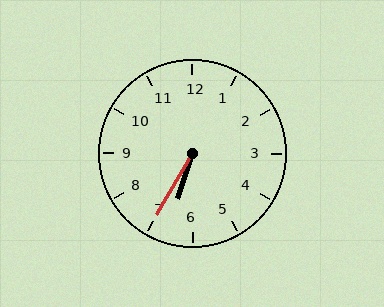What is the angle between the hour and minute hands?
Approximately 12 degrees.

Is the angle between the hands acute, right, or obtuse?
It is acute.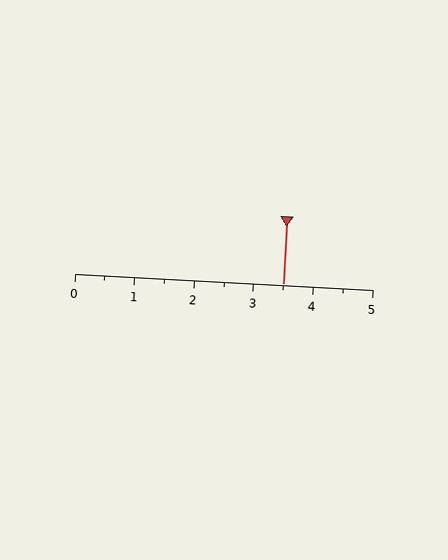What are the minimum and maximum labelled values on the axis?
The axis runs from 0 to 5.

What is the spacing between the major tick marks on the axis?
The major ticks are spaced 1 apart.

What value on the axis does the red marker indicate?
The marker indicates approximately 3.5.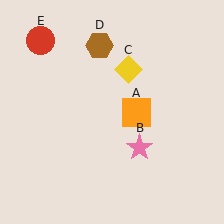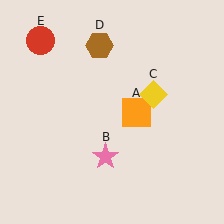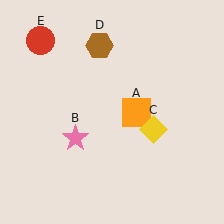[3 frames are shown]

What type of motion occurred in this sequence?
The pink star (object B), yellow diamond (object C) rotated clockwise around the center of the scene.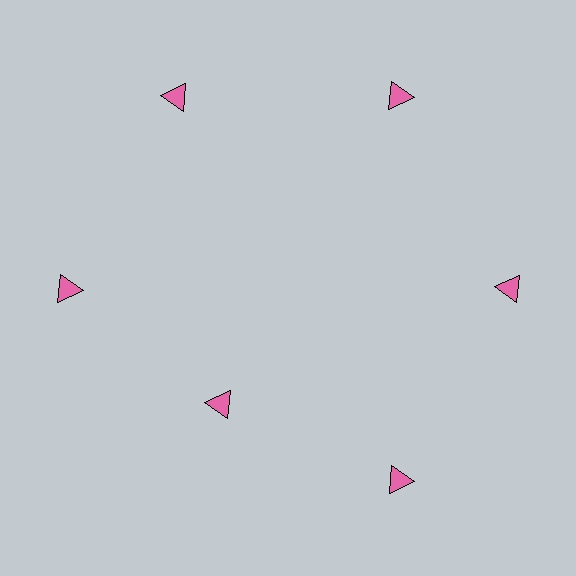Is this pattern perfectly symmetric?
No. The 6 pink triangles are arranged in a ring, but one element near the 7 o'clock position is pulled inward toward the center, breaking the 6-fold rotational symmetry.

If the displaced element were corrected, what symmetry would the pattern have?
It would have 6-fold rotational symmetry — the pattern would map onto itself every 60 degrees.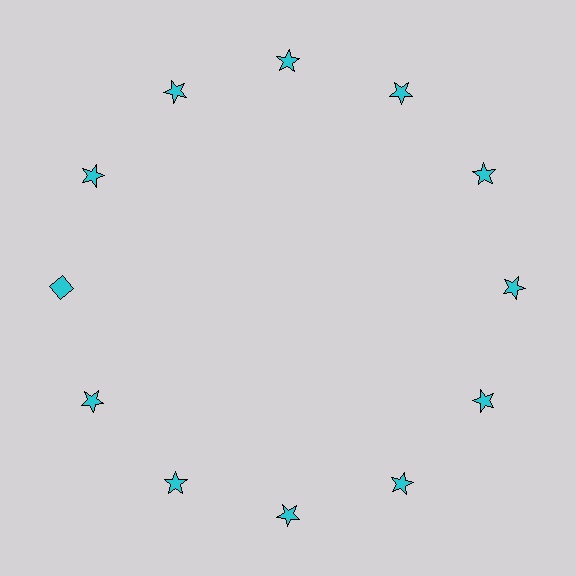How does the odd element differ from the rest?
It has a different shape: diamond instead of star.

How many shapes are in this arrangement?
There are 12 shapes arranged in a ring pattern.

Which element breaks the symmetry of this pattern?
The cyan diamond at roughly the 9 o'clock position breaks the symmetry. All other shapes are cyan stars.